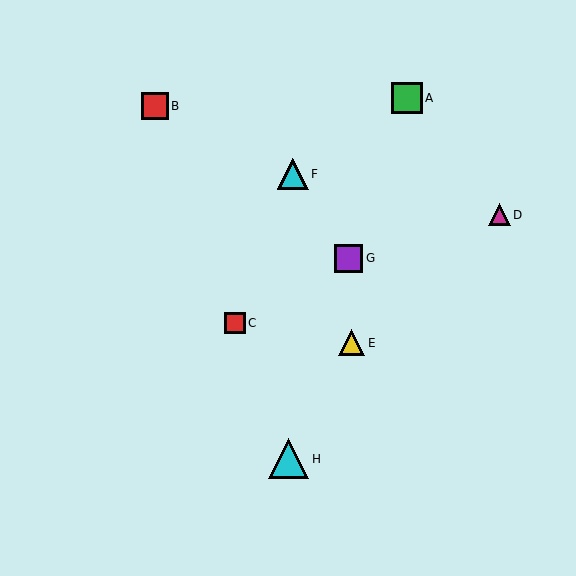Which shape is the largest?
The cyan triangle (labeled H) is the largest.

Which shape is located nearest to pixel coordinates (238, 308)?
The red square (labeled C) at (235, 323) is nearest to that location.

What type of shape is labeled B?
Shape B is a red square.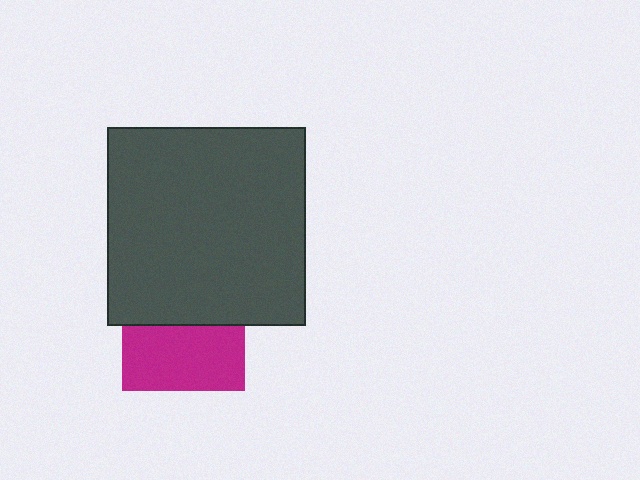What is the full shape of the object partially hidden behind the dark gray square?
The partially hidden object is a magenta square.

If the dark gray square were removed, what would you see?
You would see the complete magenta square.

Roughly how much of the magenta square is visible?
About half of it is visible (roughly 53%).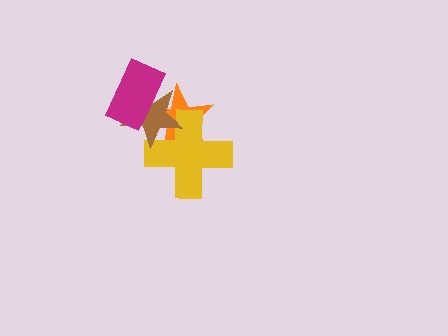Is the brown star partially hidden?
Yes, it is partially covered by another shape.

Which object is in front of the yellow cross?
The brown star is in front of the yellow cross.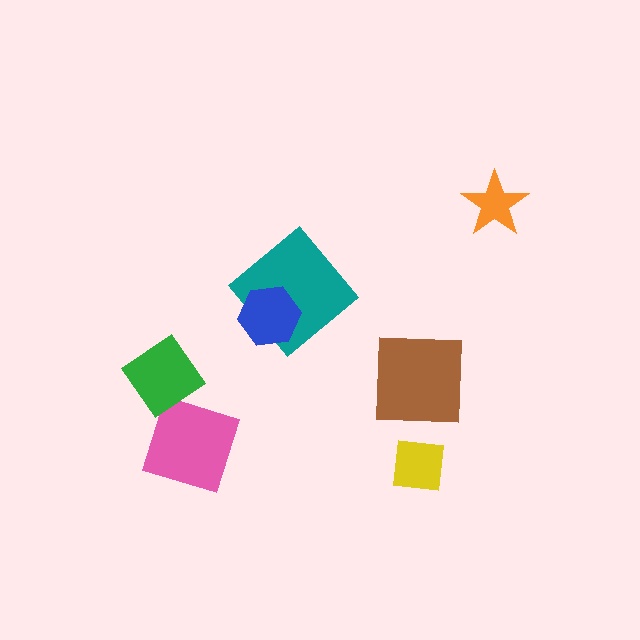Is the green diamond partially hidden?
No, no other shape covers it.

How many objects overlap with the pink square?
0 objects overlap with the pink square.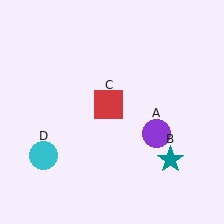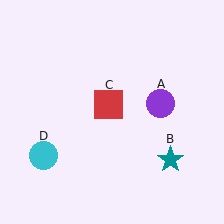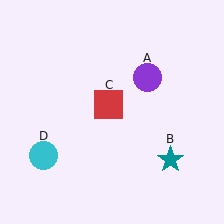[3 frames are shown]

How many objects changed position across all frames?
1 object changed position: purple circle (object A).